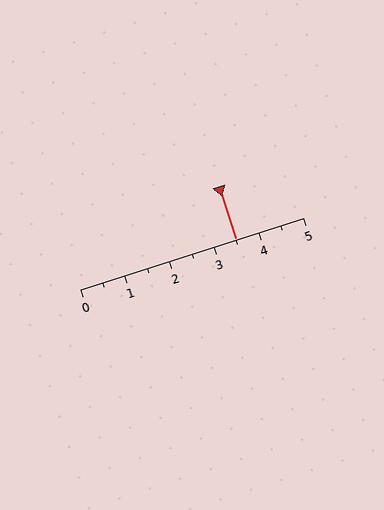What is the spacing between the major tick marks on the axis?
The major ticks are spaced 1 apart.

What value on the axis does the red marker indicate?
The marker indicates approximately 3.5.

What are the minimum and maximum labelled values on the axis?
The axis runs from 0 to 5.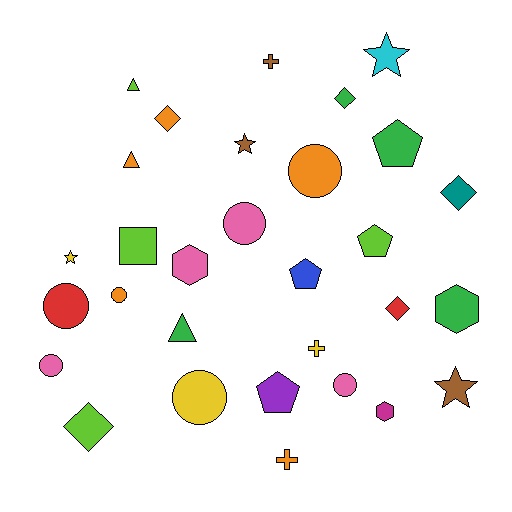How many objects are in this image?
There are 30 objects.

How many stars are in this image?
There are 4 stars.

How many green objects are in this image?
There are 4 green objects.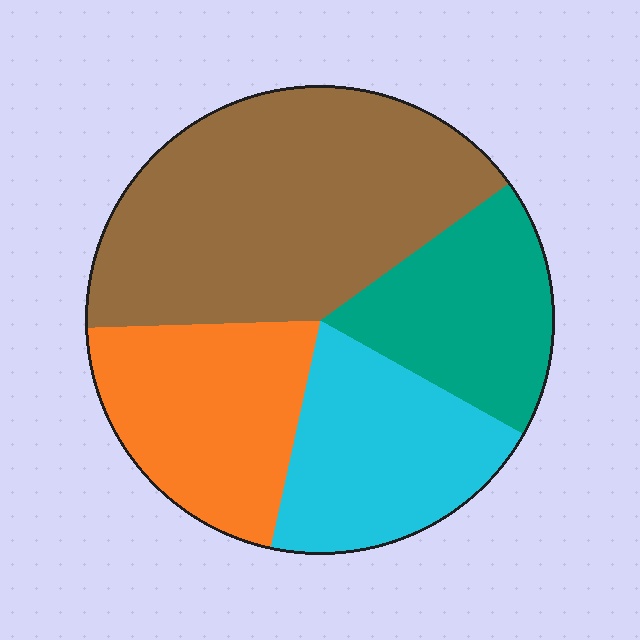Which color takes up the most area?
Brown, at roughly 40%.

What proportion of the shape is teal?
Teal covers about 20% of the shape.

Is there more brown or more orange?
Brown.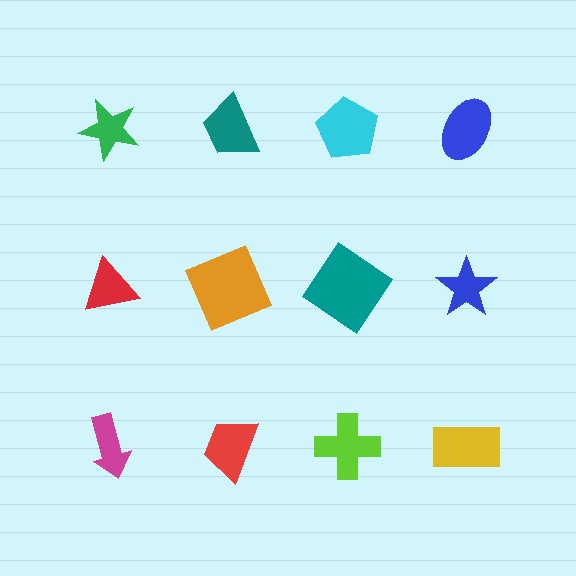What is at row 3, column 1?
A magenta arrow.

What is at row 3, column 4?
A yellow rectangle.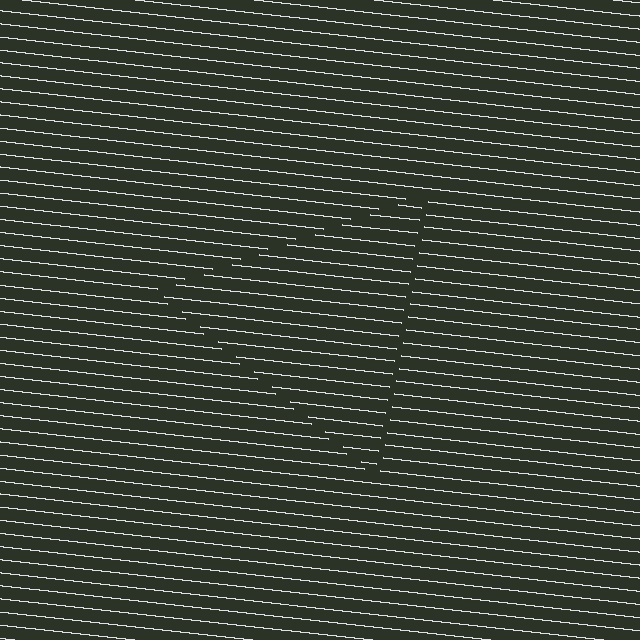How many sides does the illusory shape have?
3 sides — the line-ends trace a triangle.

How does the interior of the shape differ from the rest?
The interior of the shape contains the same grating, shifted by half a period — the contour is defined by the phase discontinuity where line-ends from the inner and outer gratings abut.